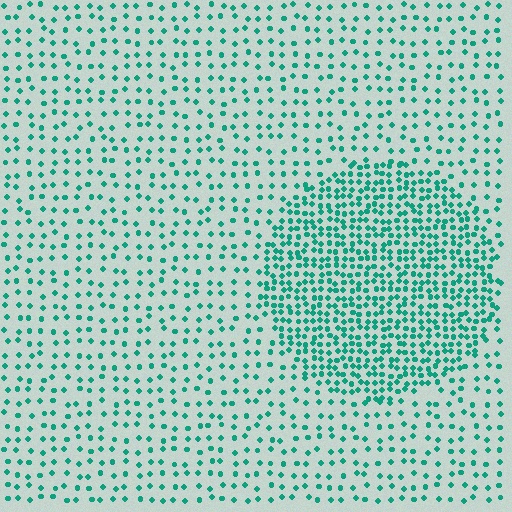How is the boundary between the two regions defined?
The boundary is defined by a change in element density (approximately 2.4x ratio). All elements are the same color, size, and shape.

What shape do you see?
I see a circle.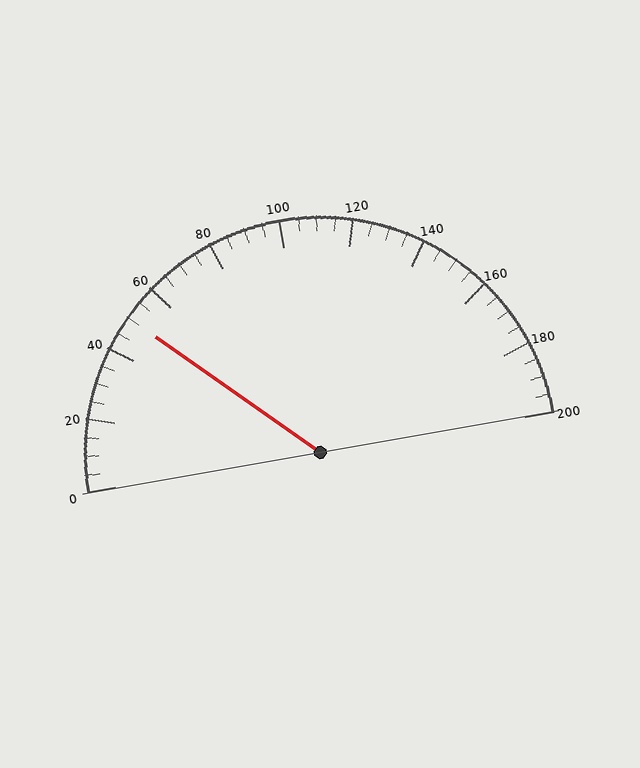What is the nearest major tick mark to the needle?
The nearest major tick mark is 40.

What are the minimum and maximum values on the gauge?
The gauge ranges from 0 to 200.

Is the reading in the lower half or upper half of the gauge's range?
The reading is in the lower half of the range (0 to 200).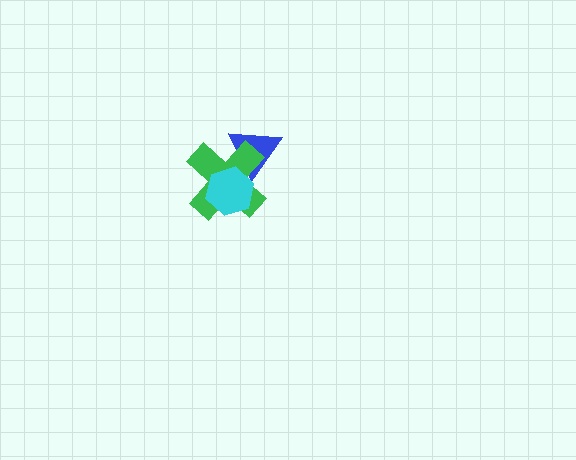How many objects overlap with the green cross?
2 objects overlap with the green cross.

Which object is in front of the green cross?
The cyan hexagon is in front of the green cross.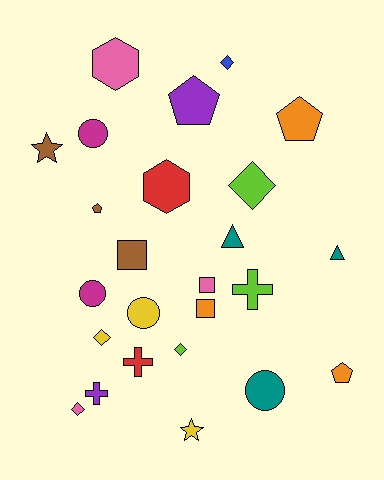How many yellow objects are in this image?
There are 3 yellow objects.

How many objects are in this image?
There are 25 objects.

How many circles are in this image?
There are 4 circles.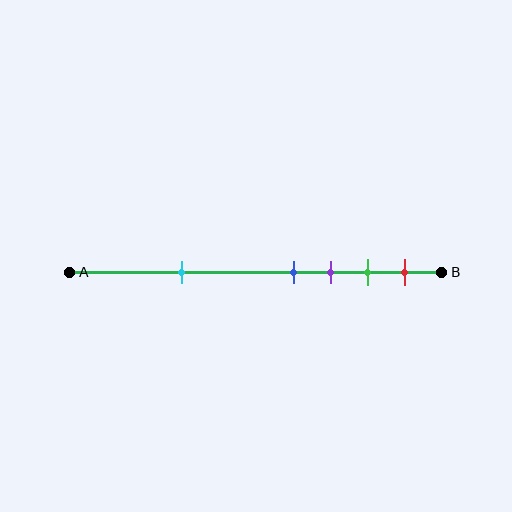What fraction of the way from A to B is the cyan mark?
The cyan mark is approximately 30% (0.3) of the way from A to B.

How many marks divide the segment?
There are 5 marks dividing the segment.